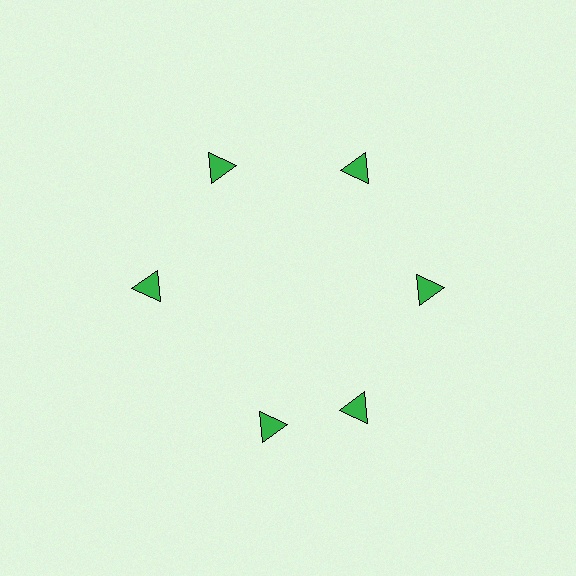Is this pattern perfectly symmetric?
No. The 6 green triangles are arranged in a ring, but one element near the 7 o'clock position is rotated out of alignment along the ring, breaking the 6-fold rotational symmetry.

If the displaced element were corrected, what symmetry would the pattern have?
It would have 6-fold rotational symmetry — the pattern would map onto itself every 60 degrees.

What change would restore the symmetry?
The symmetry would be restored by rotating it back into even spacing with its neighbors so that all 6 triangles sit at equal angles and equal distance from the center.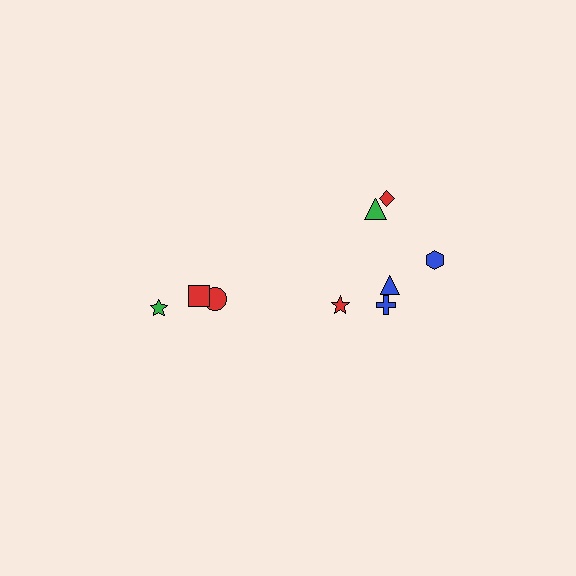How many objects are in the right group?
There are 6 objects.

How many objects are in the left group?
There are 3 objects.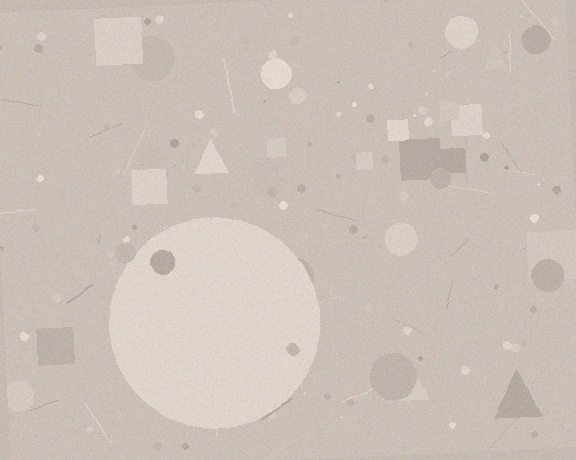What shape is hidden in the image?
A circle is hidden in the image.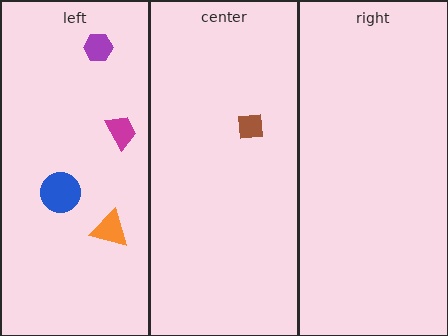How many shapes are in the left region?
4.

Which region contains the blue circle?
The left region.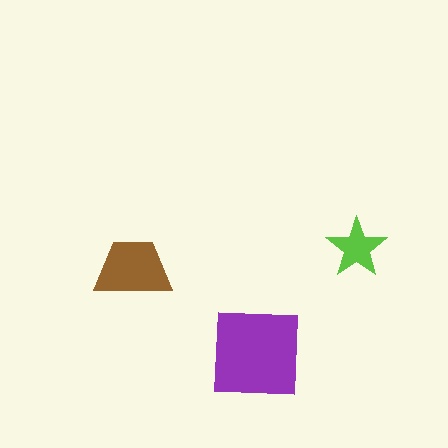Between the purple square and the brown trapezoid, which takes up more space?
The purple square.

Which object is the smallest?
The lime star.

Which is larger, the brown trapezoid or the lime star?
The brown trapezoid.